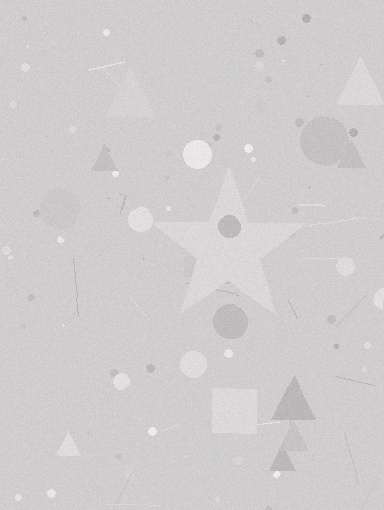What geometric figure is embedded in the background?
A star is embedded in the background.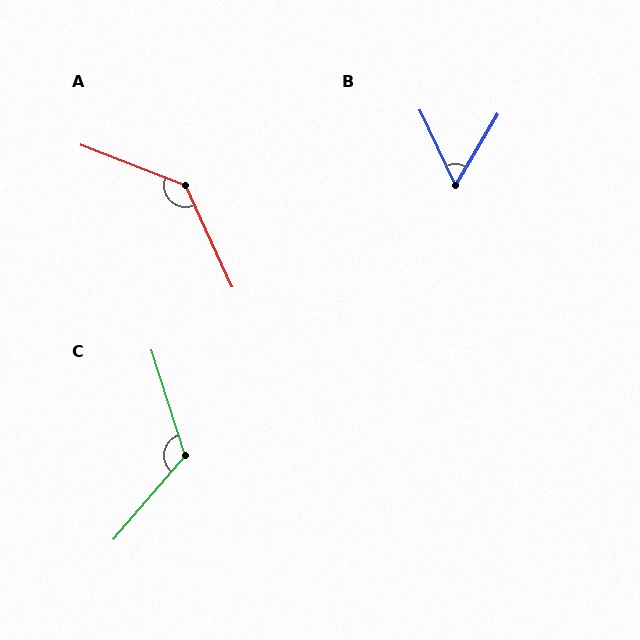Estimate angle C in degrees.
Approximately 121 degrees.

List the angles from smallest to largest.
B (56°), C (121°), A (136°).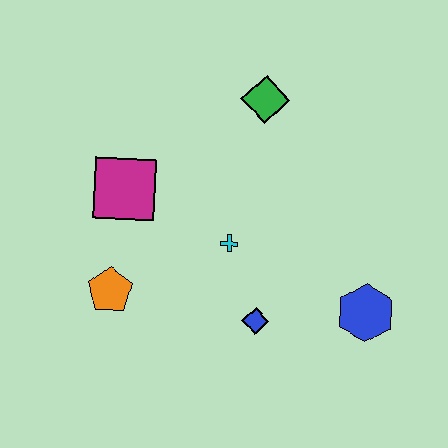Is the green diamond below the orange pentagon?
No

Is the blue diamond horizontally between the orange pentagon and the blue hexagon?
Yes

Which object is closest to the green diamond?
The cyan cross is closest to the green diamond.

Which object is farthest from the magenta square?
The blue hexagon is farthest from the magenta square.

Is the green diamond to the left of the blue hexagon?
Yes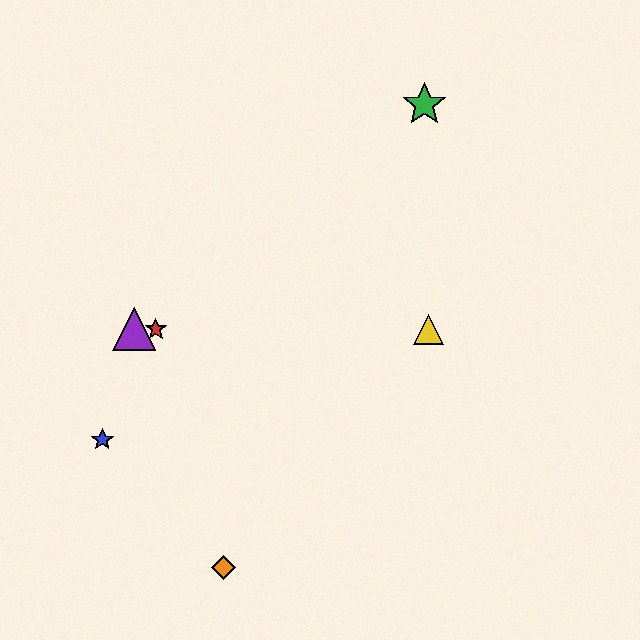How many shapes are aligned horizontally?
3 shapes (the red star, the yellow triangle, the purple triangle) are aligned horizontally.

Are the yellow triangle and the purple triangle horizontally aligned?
Yes, both are at y≈329.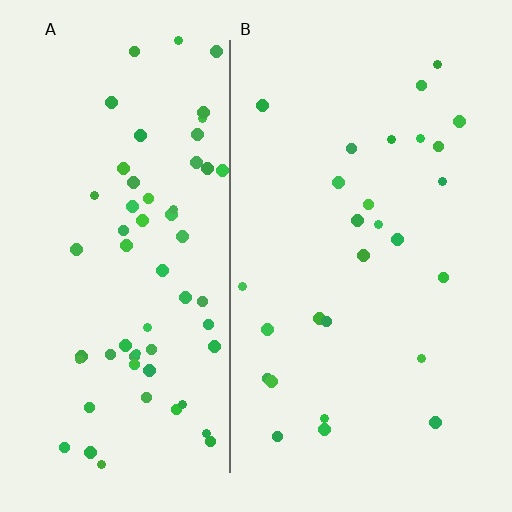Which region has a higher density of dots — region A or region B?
A (the left).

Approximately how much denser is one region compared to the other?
Approximately 2.3× — region A over region B.